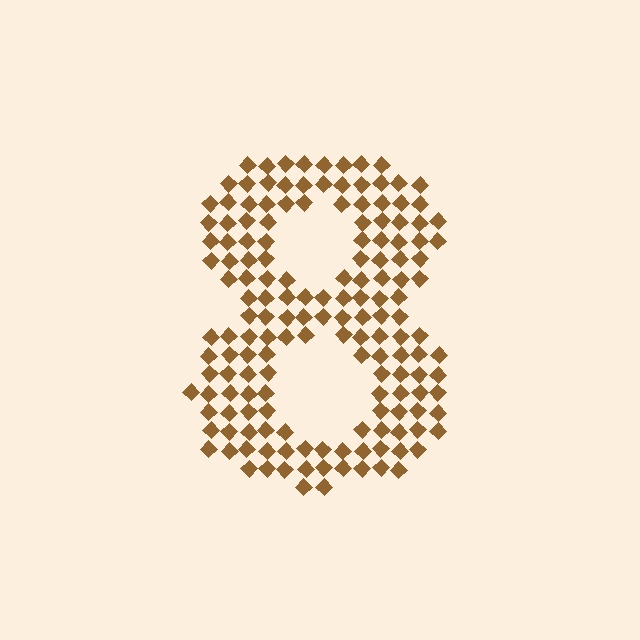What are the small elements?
The small elements are diamonds.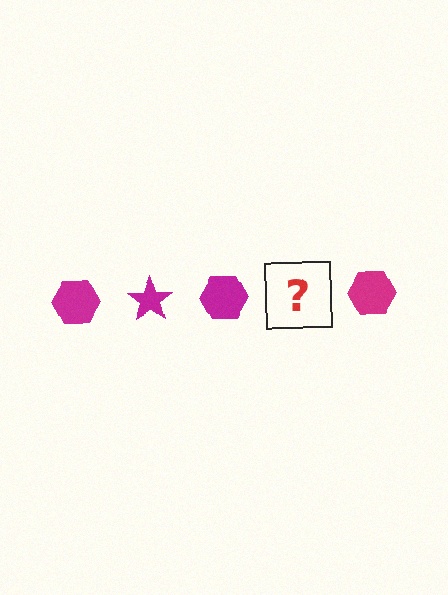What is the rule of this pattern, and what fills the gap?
The rule is that the pattern cycles through hexagon, star shapes in magenta. The gap should be filled with a magenta star.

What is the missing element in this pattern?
The missing element is a magenta star.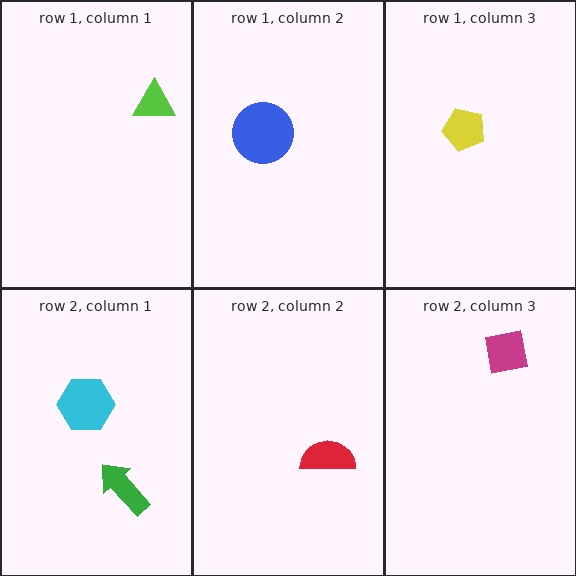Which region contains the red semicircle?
The row 2, column 2 region.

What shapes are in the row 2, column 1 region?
The cyan hexagon, the green arrow.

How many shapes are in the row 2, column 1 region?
2.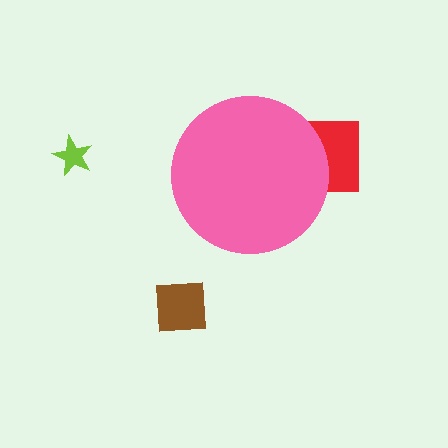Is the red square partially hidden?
Yes, the red square is partially hidden behind the pink circle.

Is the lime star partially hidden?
No, the lime star is fully visible.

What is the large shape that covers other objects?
A pink circle.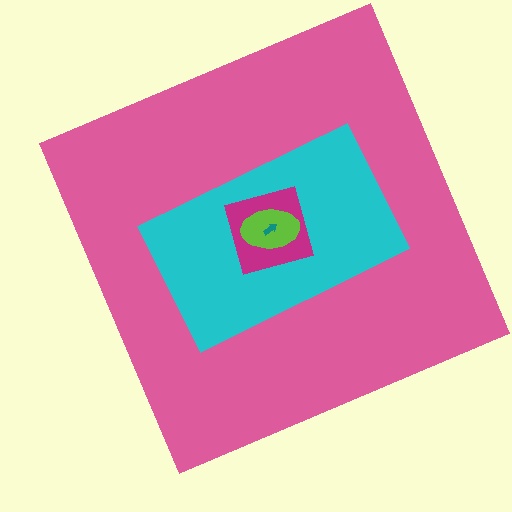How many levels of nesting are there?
5.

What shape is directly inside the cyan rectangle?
The magenta diamond.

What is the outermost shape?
The pink square.